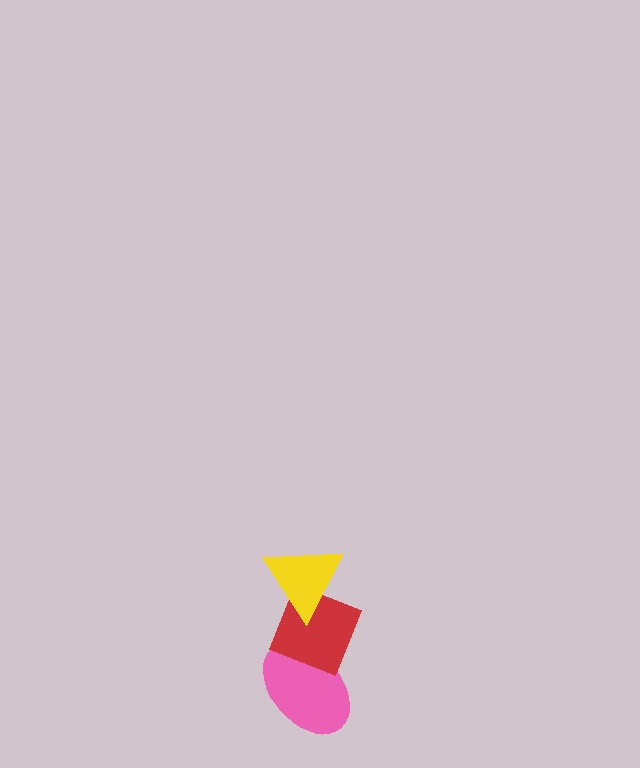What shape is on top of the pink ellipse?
The red diamond is on top of the pink ellipse.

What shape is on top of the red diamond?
The yellow triangle is on top of the red diamond.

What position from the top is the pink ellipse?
The pink ellipse is 3rd from the top.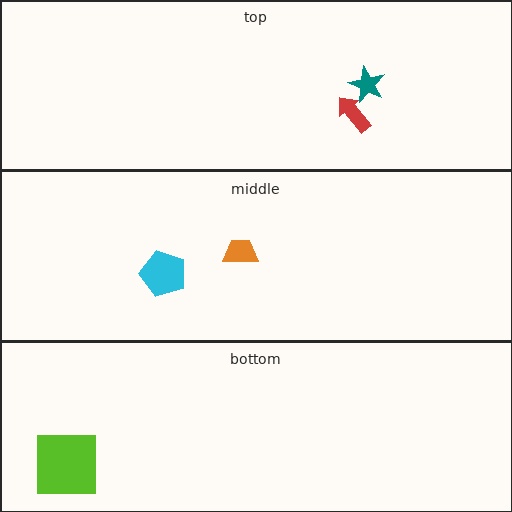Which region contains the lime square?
The bottom region.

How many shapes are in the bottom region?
1.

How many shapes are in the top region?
2.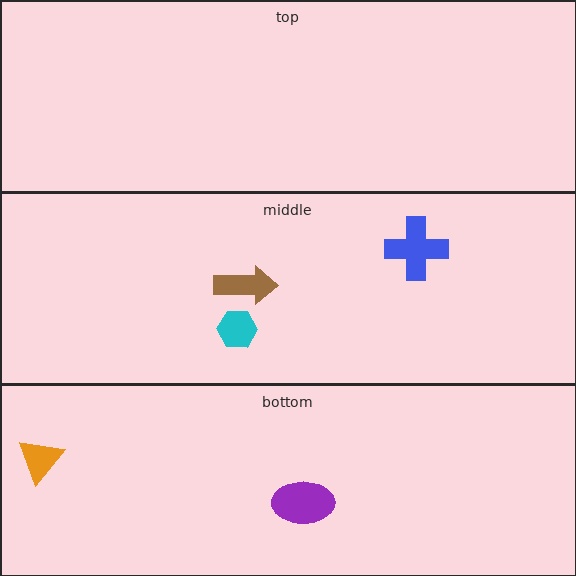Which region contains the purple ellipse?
The bottom region.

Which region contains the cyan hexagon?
The middle region.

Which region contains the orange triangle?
The bottom region.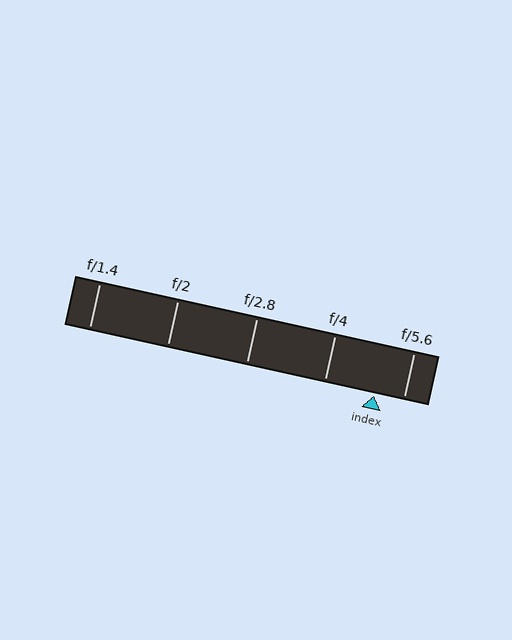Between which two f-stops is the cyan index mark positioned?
The index mark is between f/4 and f/5.6.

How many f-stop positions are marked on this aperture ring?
There are 5 f-stop positions marked.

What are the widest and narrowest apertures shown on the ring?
The widest aperture shown is f/1.4 and the narrowest is f/5.6.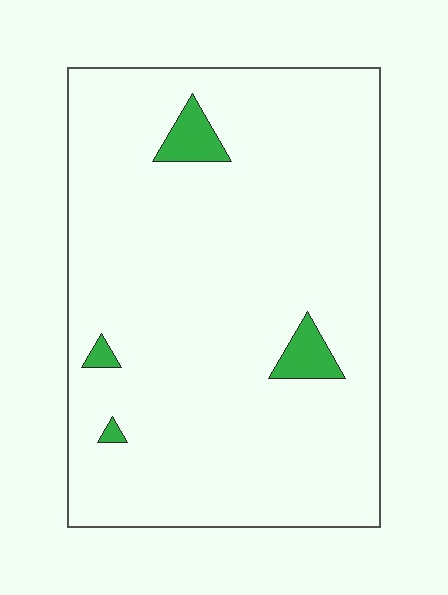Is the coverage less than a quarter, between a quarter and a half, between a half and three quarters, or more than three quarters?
Less than a quarter.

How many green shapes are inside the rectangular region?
4.